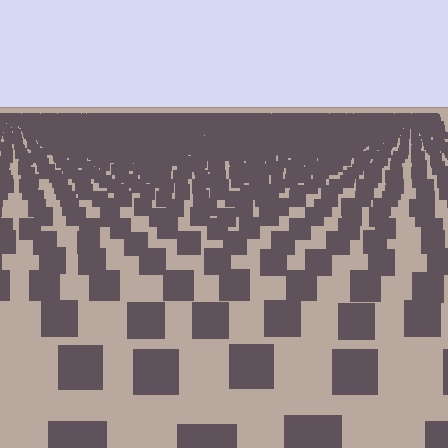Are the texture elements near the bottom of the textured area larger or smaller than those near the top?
Larger. Near the bottom, elements are closer to the viewer and appear at a bigger on-screen size.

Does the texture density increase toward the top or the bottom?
Density increases toward the top.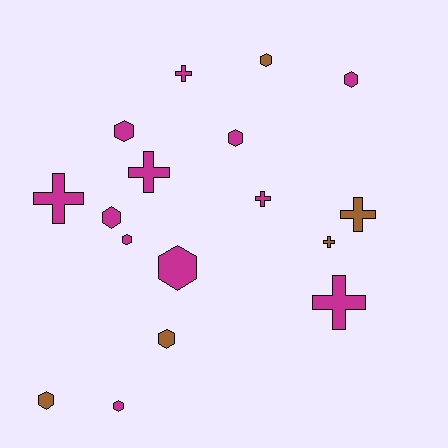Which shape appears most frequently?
Hexagon, with 10 objects.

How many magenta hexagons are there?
There are 7 magenta hexagons.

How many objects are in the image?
There are 17 objects.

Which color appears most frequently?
Magenta, with 12 objects.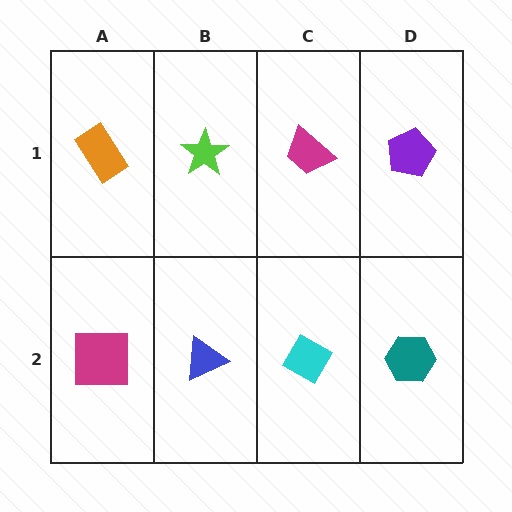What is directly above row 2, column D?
A purple pentagon.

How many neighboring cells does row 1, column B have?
3.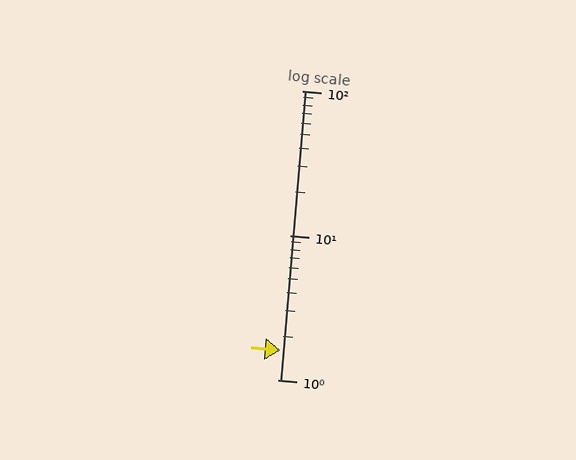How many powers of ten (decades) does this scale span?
The scale spans 2 decades, from 1 to 100.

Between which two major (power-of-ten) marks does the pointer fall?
The pointer is between 1 and 10.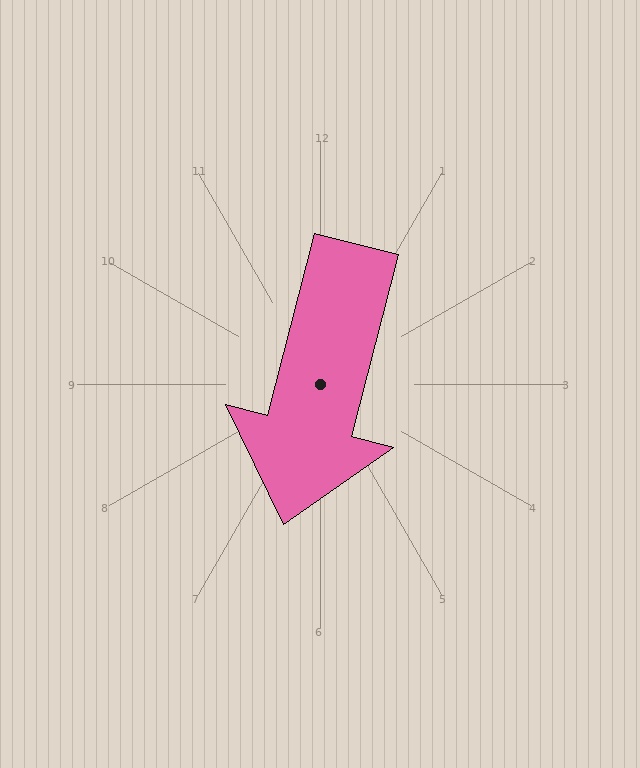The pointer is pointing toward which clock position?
Roughly 6 o'clock.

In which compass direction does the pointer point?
South.